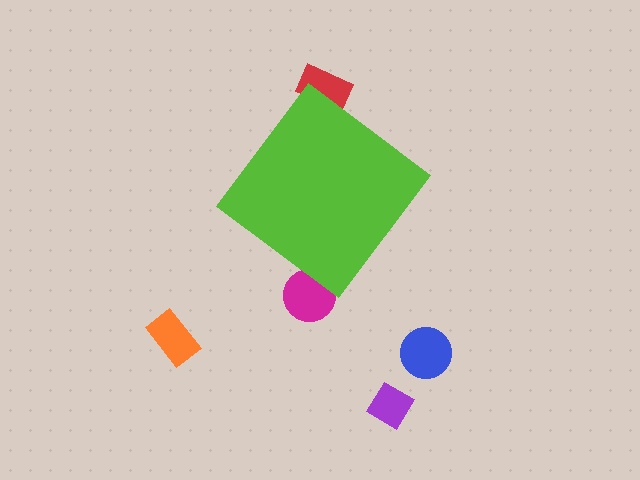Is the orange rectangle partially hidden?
No, the orange rectangle is fully visible.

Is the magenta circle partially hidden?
Yes, the magenta circle is partially hidden behind the lime diamond.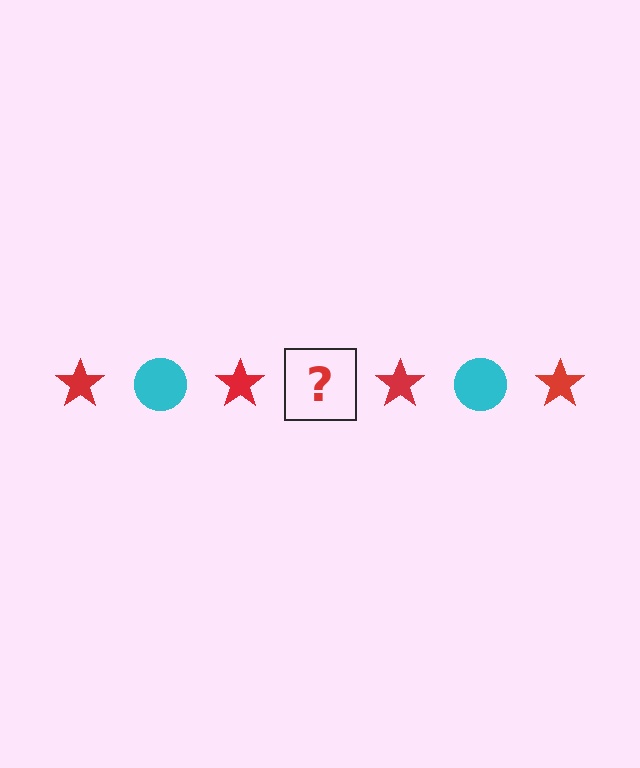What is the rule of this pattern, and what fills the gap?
The rule is that the pattern alternates between red star and cyan circle. The gap should be filled with a cyan circle.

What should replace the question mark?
The question mark should be replaced with a cyan circle.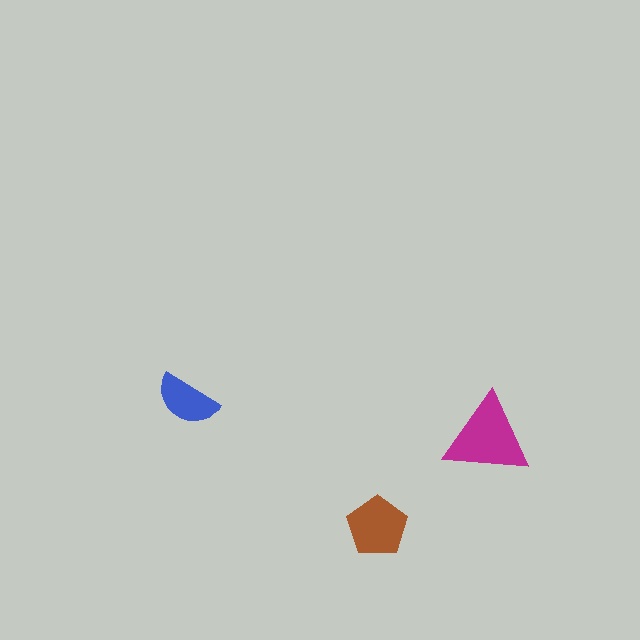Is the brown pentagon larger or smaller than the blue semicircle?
Larger.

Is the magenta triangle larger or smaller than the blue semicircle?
Larger.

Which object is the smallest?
The blue semicircle.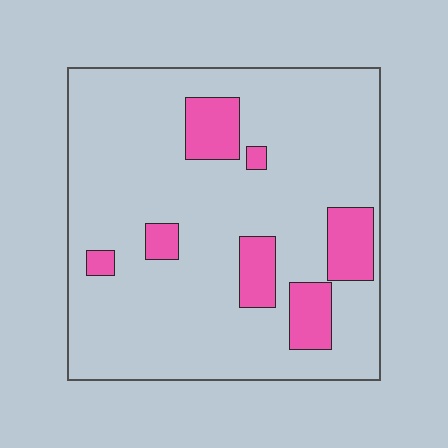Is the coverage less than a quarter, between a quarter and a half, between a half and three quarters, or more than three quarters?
Less than a quarter.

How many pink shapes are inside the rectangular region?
7.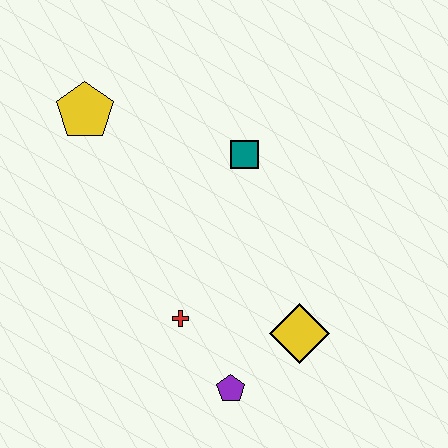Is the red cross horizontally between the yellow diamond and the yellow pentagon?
Yes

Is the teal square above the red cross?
Yes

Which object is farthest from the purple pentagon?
The yellow pentagon is farthest from the purple pentagon.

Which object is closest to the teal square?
The yellow pentagon is closest to the teal square.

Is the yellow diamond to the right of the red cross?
Yes